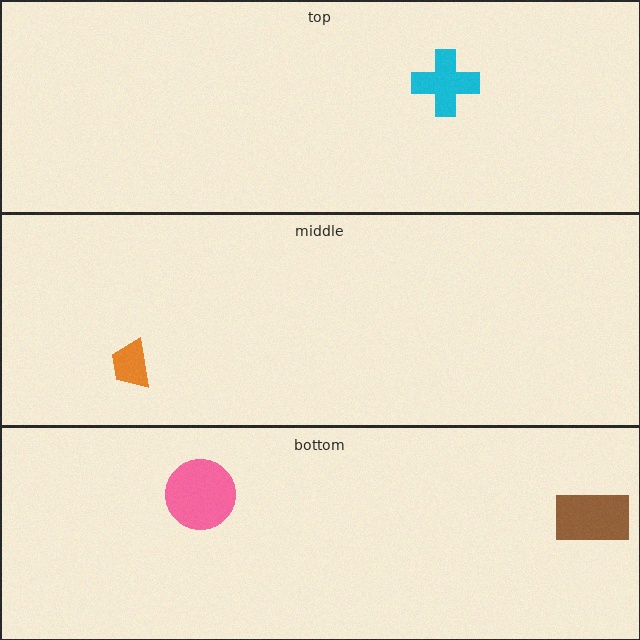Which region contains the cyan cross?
The top region.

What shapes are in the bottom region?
The brown rectangle, the pink circle.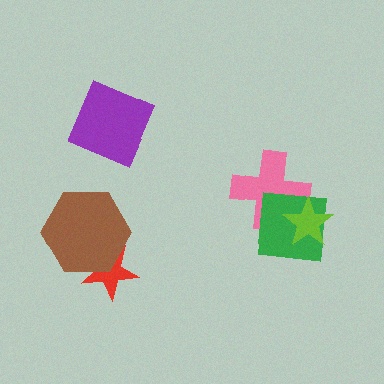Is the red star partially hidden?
Yes, it is partially covered by another shape.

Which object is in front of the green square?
The lime star is in front of the green square.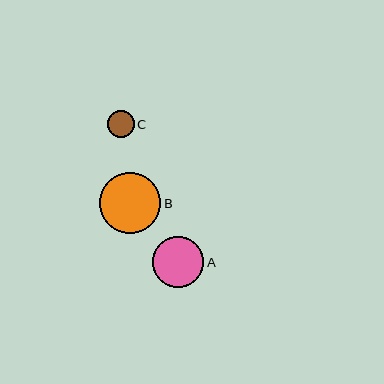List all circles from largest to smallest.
From largest to smallest: B, A, C.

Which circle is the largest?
Circle B is the largest with a size of approximately 62 pixels.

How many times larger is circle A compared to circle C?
Circle A is approximately 1.9 times the size of circle C.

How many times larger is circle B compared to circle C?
Circle B is approximately 2.3 times the size of circle C.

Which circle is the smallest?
Circle C is the smallest with a size of approximately 27 pixels.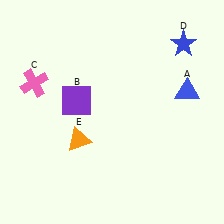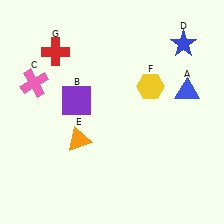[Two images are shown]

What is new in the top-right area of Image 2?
A yellow hexagon (F) was added in the top-right area of Image 2.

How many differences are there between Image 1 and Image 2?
There are 2 differences between the two images.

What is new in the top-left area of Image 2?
A red cross (G) was added in the top-left area of Image 2.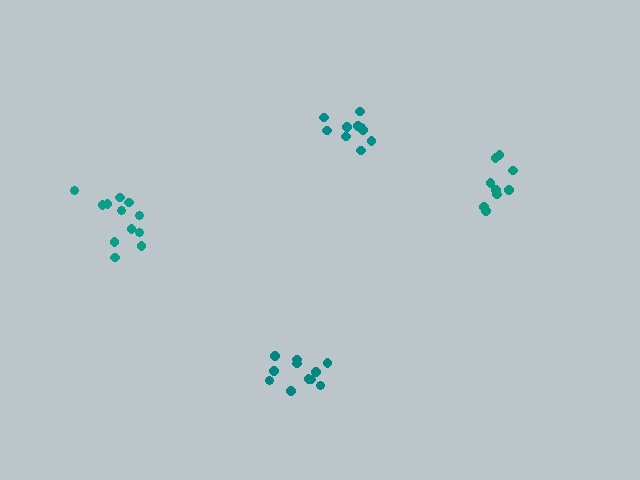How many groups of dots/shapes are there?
There are 4 groups.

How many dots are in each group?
Group 1: 11 dots, Group 2: 10 dots, Group 3: 12 dots, Group 4: 9 dots (42 total).